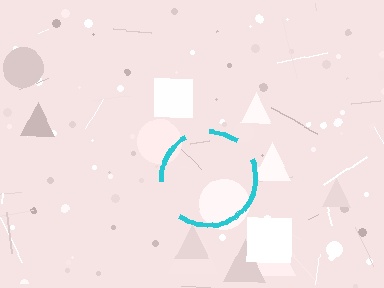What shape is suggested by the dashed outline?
The dashed outline suggests a circle.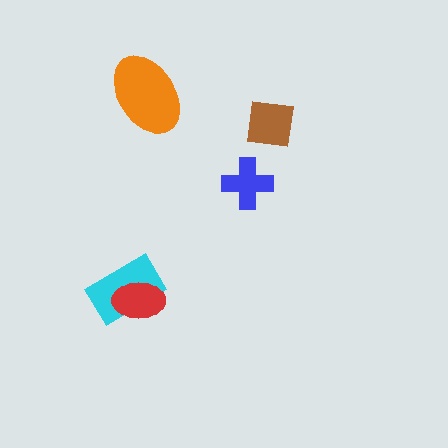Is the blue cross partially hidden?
No, no other shape covers it.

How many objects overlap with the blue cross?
0 objects overlap with the blue cross.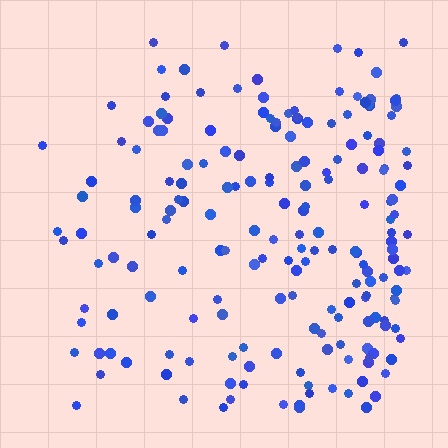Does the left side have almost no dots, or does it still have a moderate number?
Still a moderate number, just noticeably fewer than the right.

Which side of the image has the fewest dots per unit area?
The left.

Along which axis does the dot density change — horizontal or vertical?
Horizontal.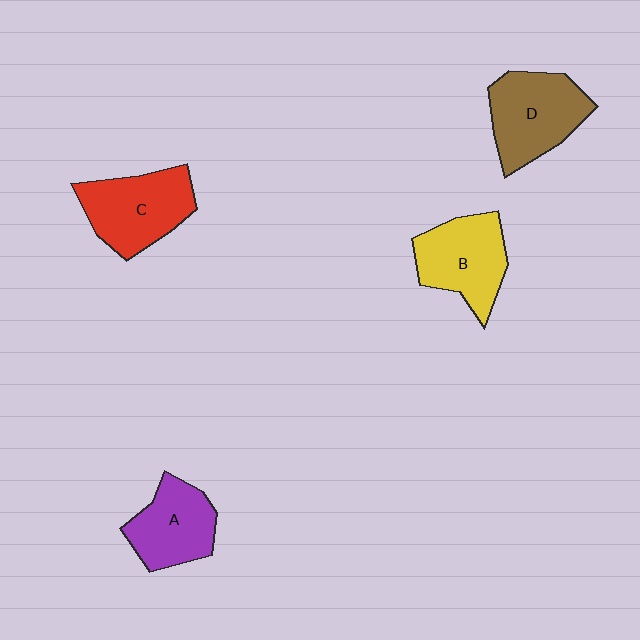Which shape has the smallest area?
Shape A (purple).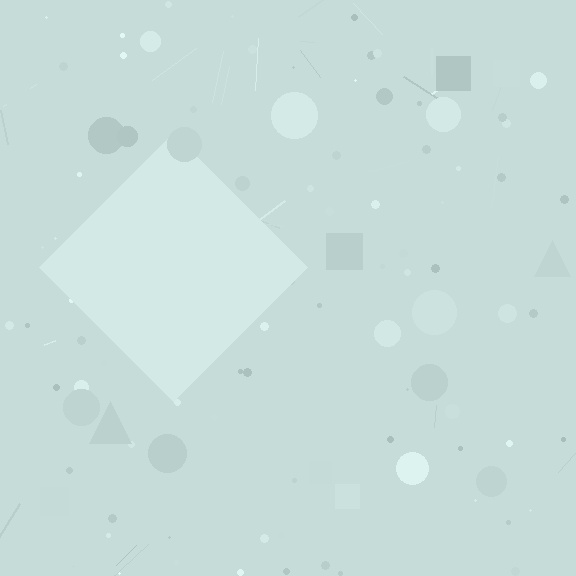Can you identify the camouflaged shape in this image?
The camouflaged shape is a diamond.